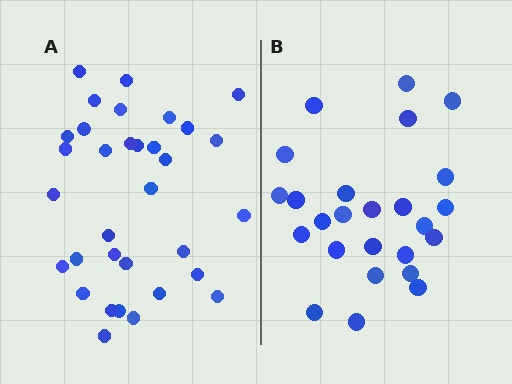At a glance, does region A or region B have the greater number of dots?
Region A (the left region) has more dots.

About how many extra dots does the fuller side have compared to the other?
Region A has roughly 8 or so more dots than region B.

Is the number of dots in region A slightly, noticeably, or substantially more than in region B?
Region A has noticeably more, but not dramatically so. The ratio is roughly 1.3 to 1.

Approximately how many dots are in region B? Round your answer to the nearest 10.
About 20 dots. (The exact count is 25, which rounds to 20.)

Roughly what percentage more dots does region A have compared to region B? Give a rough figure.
About 30% more.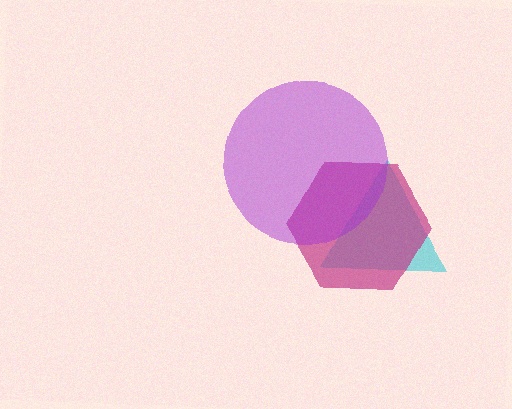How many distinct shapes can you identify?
There are 3 distinct shapes: a cyan triangle, a magenta hexagon, a purple circle.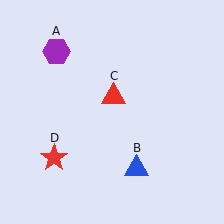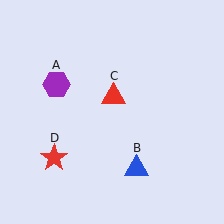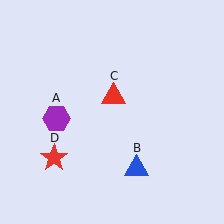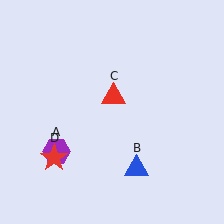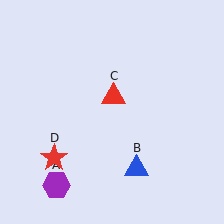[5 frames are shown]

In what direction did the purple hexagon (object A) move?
The purple hexagon (object A) moved down.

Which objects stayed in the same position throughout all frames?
Blue triangle (object B) and red triangle (object C) and red star (object D) remained stationary.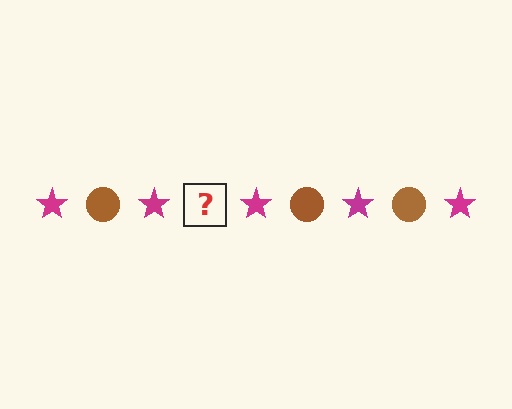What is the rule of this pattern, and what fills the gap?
The rule is that the pattern alternates between magenta star and brown circle. The gap should be filled with a brown circle.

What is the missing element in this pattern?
The missing element is a brown circle.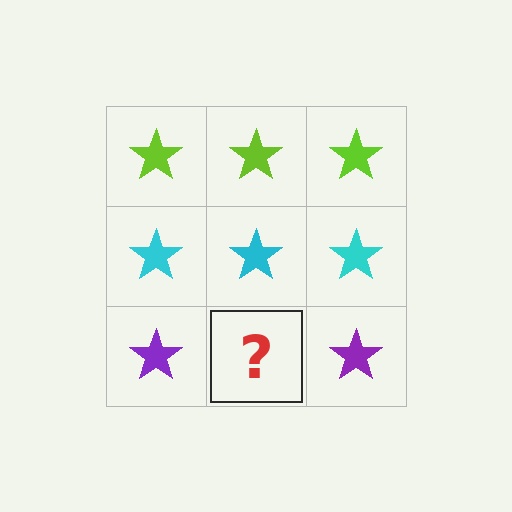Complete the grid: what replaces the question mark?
The question mark should be replaced with a purple star.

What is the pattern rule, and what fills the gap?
The rule is that each row has a consistent color. The gap should be filled with a purple star.